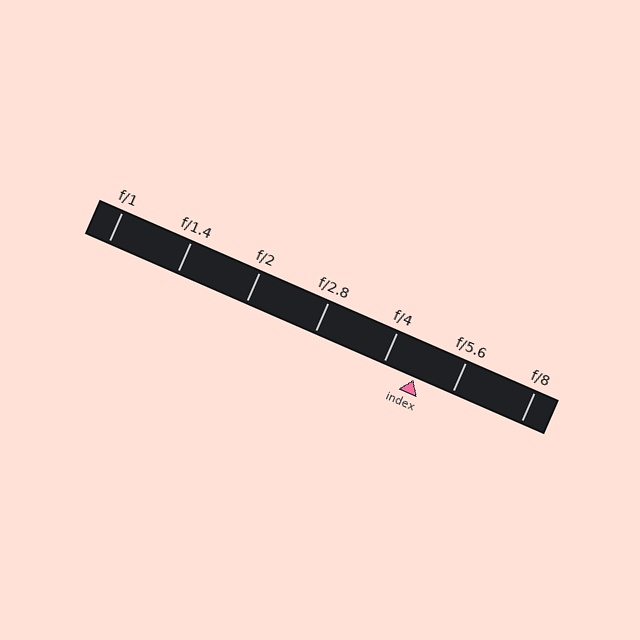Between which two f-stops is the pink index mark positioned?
The index mark is between f/4 and f/5.6.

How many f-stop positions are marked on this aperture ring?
There are 7 f-stop positions marked.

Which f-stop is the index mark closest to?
The index mark is closest to f/4.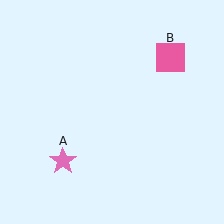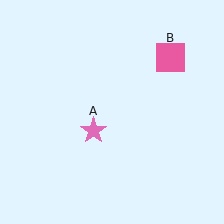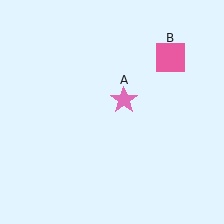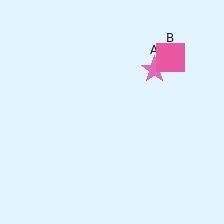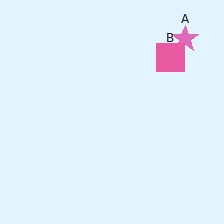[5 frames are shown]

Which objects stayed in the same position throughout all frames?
Pink square (object B) remained stationary.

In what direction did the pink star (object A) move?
The pink star (object A) moved up and to the right.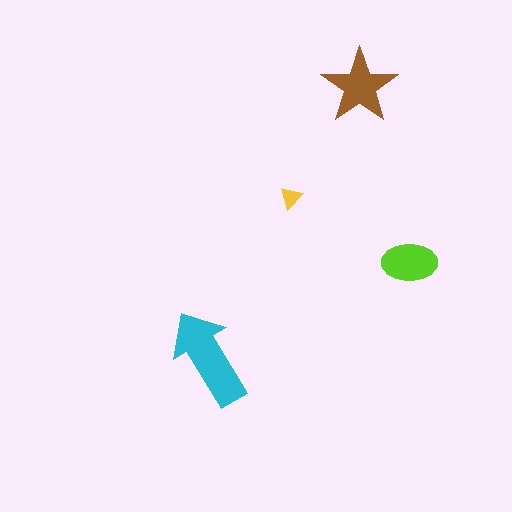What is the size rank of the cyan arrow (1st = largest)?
1st.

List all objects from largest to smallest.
The cyan arrow, the brown star, the lime ellipse, the yellow triangle.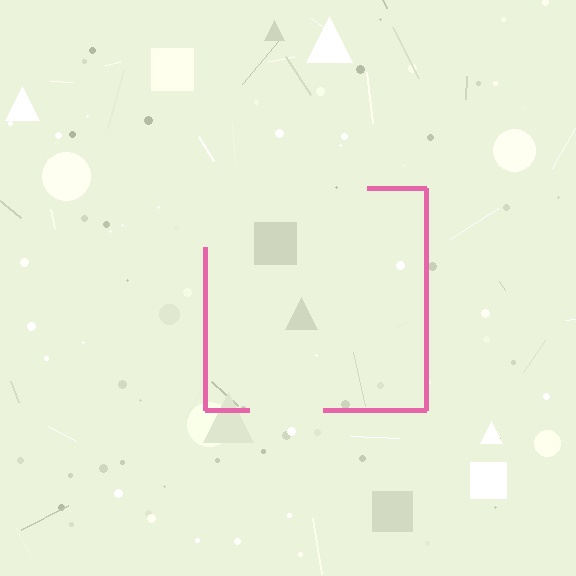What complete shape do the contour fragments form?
The contour fragments form a square.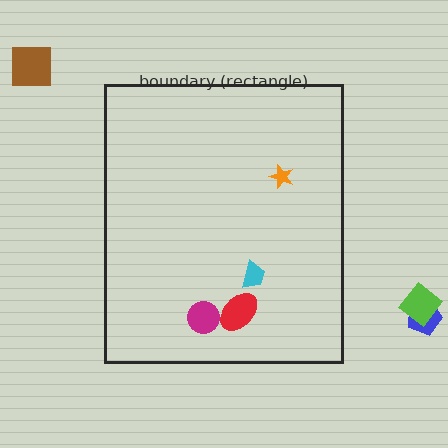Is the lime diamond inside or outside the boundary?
Outside.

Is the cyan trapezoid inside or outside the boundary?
Inside.